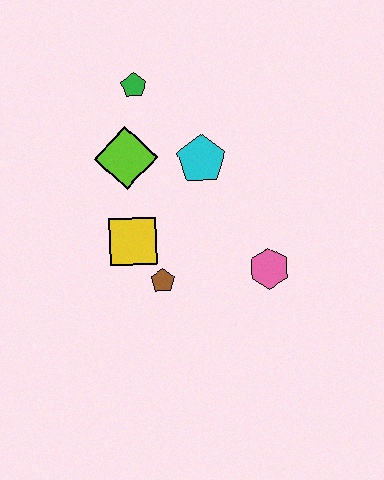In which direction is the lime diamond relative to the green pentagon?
The lime diamond is below the green pentagon.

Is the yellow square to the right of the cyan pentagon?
No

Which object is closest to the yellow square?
The brown pentagon is closest to the yellow square.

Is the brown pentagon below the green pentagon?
Yes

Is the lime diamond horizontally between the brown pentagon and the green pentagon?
No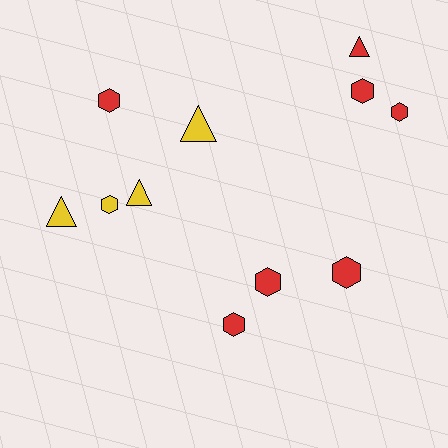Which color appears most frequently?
Red, with 7 objects.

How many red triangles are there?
There is 1 red triangle.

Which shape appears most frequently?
Hexagon, with 7 objects.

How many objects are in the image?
There are 11 objects.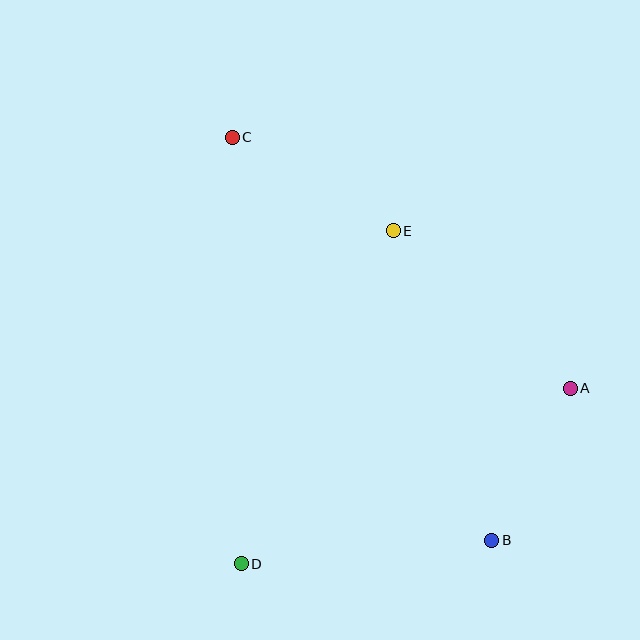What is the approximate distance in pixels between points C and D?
The distance between C and D is approximately 426 pixels.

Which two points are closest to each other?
Points A and B are closest to each other.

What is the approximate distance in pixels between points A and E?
The distance between A and E is approximately 237 pixels.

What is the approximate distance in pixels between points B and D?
The distance between B and D is approximately 251 pixels.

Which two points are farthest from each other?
Points B and C are farthest from each other.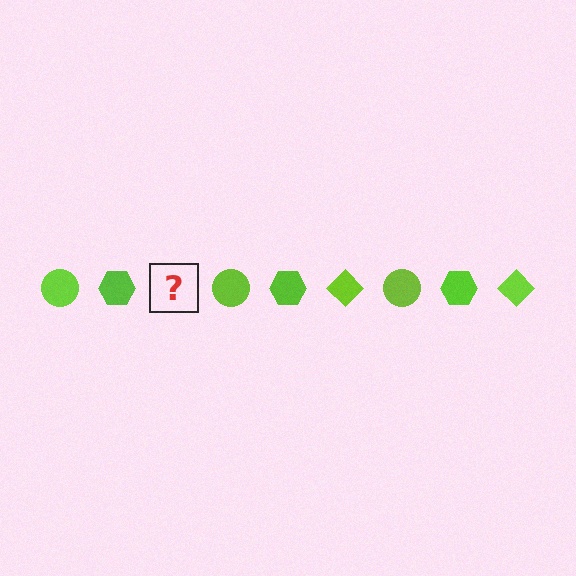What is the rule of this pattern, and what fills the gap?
The rule is that the pattern cycles through circle, hexagon, diamond shapes in lime. The gap should be filled with a lime diamond.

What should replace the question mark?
The question mark should be replaced with a lime diamond.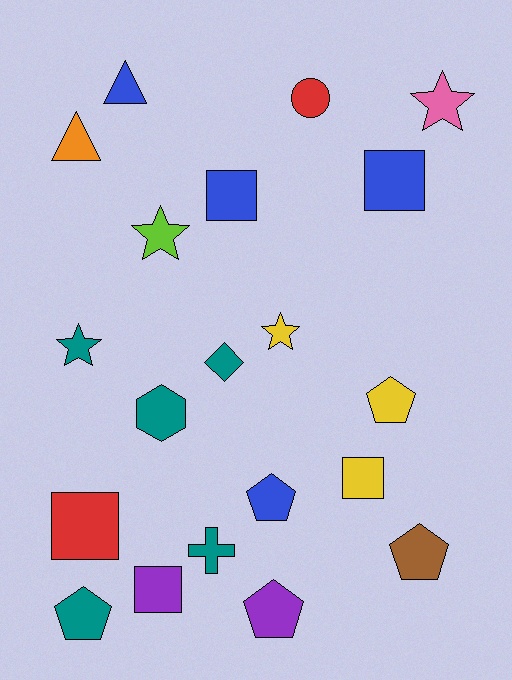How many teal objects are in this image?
There are 5 teal objects.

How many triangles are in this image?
There are 2 triangles.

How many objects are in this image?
There are 20 objects.